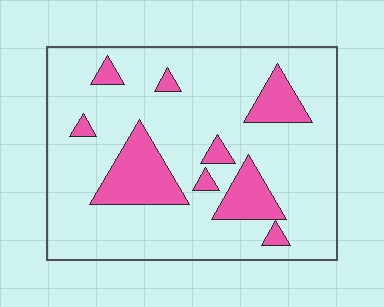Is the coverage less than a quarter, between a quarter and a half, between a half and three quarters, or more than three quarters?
Less than a quarter.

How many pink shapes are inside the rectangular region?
9.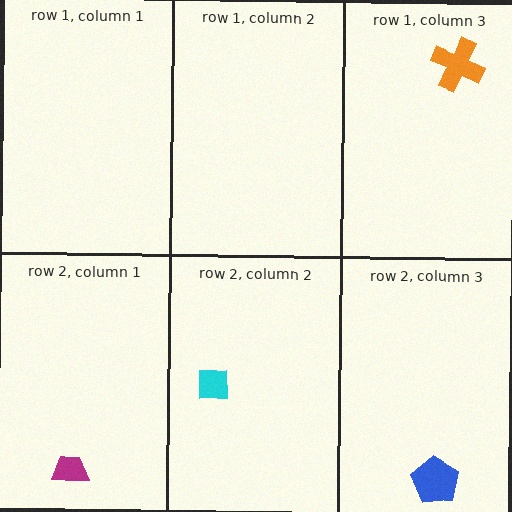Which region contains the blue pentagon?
The row 2, column 3 region.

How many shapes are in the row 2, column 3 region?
1.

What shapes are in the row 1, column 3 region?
The orange cross.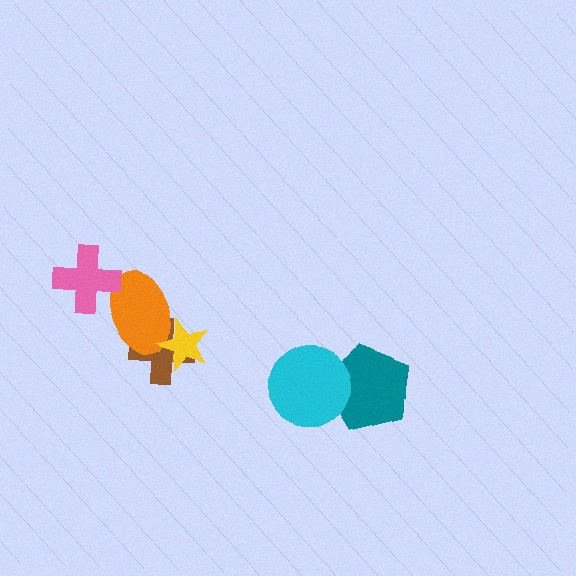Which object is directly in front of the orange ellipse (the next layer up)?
The yellow star is directly in front of the orange ellipse.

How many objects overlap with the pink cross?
1 object overlaps with the pink cross.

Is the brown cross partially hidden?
Yes, it is partially covered by another shape.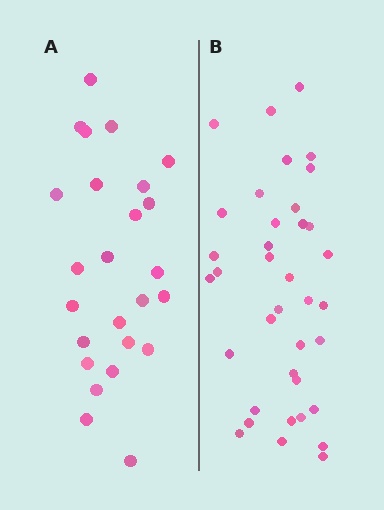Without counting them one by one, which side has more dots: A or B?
Region B (the right region) has more dots.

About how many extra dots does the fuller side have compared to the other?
Region B has roughly 12 or so more dots than region A.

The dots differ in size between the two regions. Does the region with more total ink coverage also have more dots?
No. Region A has more total ink coverage because its dots are larger, but region B actually contains more individual dots. Total area can be misleading — the number of items is what matters here.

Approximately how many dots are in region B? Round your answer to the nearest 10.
About 40 dots. (The exact count is 37, which rounds to 40.)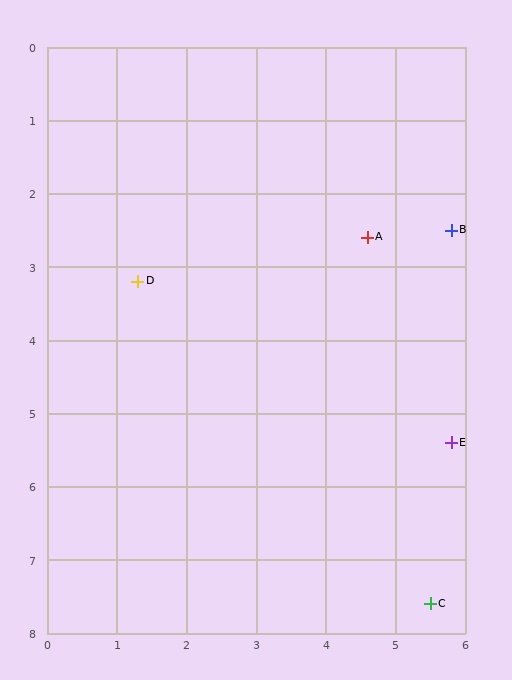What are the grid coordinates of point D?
Point D is at approximately (1.3, 3.2).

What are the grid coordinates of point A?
Point A is at approximately (4.6, 2.6).